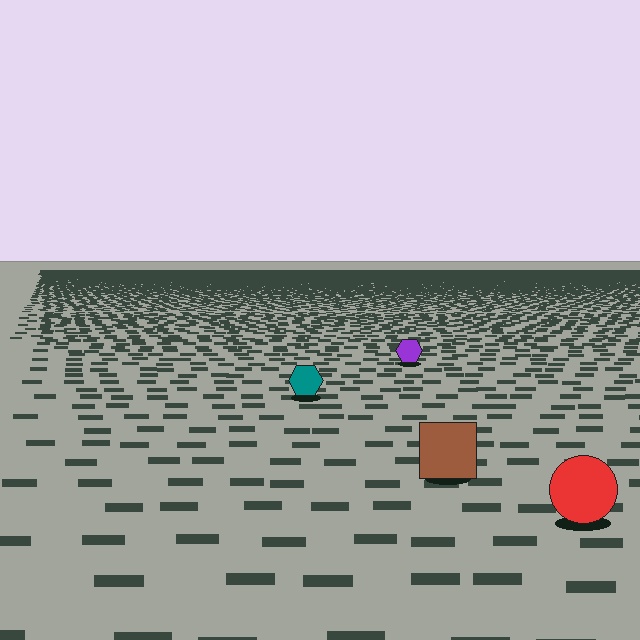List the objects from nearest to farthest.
From nearest to farthest: the red circle, the brown square, the teal hexagon, the purple hexagon.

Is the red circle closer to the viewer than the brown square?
Yes. The red circle is closer — you can tell from the texture gradient: the ground texture is coarser near it.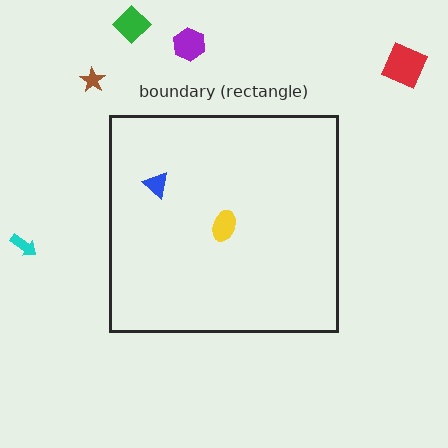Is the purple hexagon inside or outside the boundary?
Outside.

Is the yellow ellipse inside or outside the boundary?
Inside.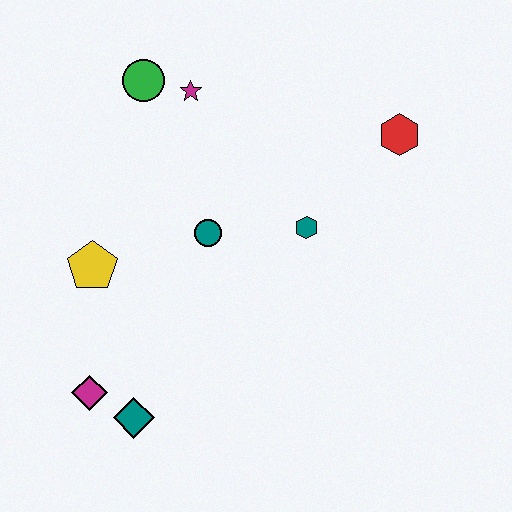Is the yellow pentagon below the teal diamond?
No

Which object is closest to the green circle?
The magenta star is closest to the green circle.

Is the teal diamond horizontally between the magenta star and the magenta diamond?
Yes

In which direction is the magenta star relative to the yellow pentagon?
The magenta star is above the yellow pentagon.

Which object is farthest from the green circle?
The teal diamond is farthest from the green circle.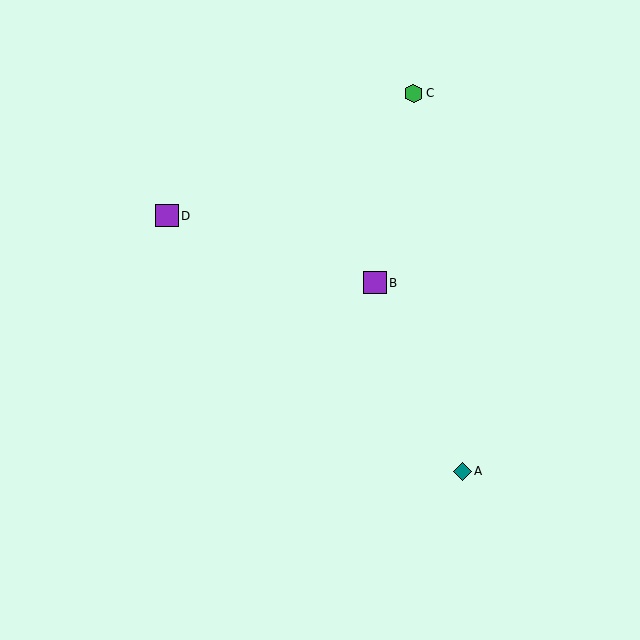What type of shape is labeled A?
Shape A is a teal diamond.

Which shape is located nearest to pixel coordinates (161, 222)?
The purple square (labeled D) at (167, 216) is nearest to that location.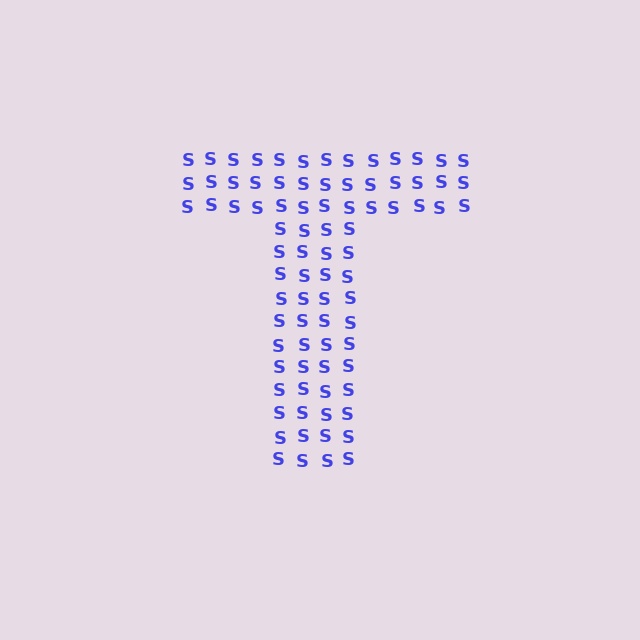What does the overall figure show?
The overall figure shows the letter T.